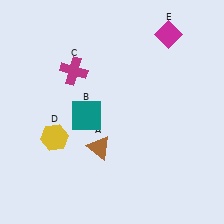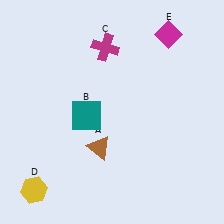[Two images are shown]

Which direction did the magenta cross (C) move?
The magenta cross (C) moved right.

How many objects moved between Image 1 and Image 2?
2 objects moved between the two images.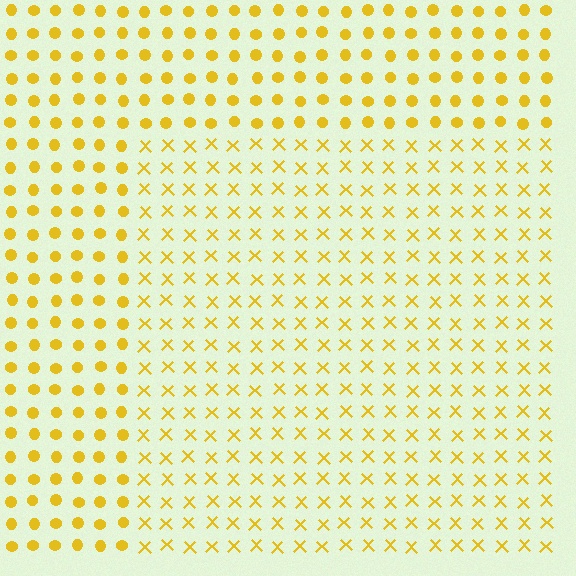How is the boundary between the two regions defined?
The boundary is defined by a change in element shape: X marks inside vs. circles outside. All elements share the same color and spacing.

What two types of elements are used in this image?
The image uses X marks inside the rectangle region and circles outside it.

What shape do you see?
I see a rectangle.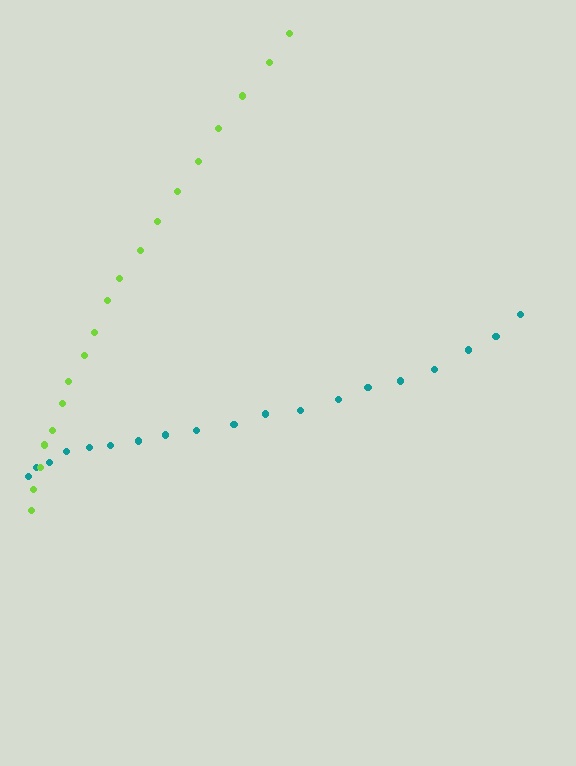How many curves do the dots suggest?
There are 2 distinct paths.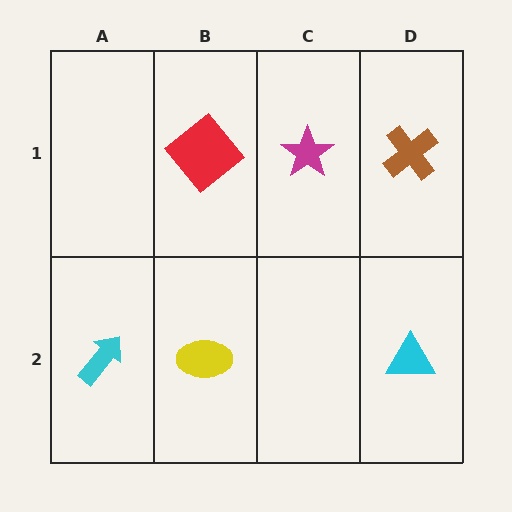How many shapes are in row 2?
3 shapes.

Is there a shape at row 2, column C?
No, that cell is empty.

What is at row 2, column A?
A cyan arrow.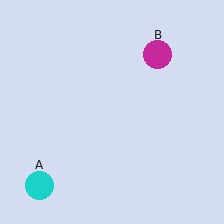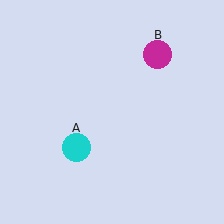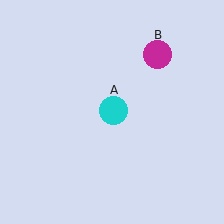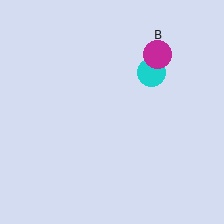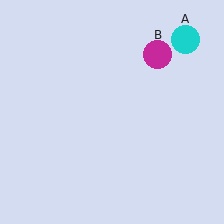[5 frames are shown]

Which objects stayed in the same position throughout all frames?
Magenta circle (object B) remained stationary.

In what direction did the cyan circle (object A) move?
The cyan circle (object A) moved up and to the right.